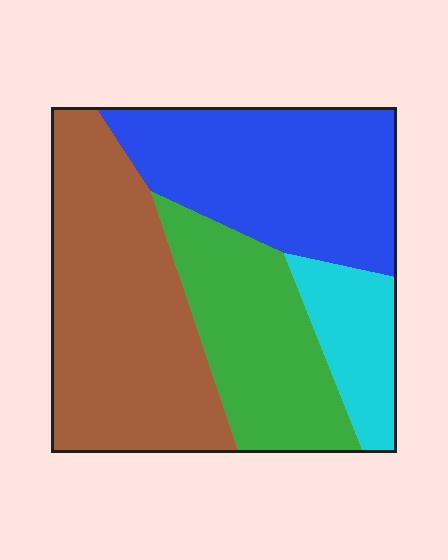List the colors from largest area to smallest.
From largest to smallest: brown, blue, green, cyan.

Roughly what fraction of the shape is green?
Green takes up between a sixth and a third of the shape.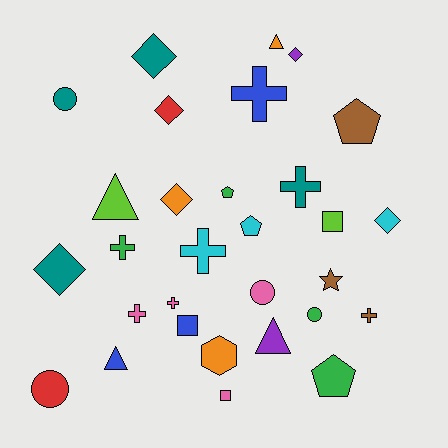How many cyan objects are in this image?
There are 3 cyan objects.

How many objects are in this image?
There are 30 objects.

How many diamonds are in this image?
There are 6 diamonds.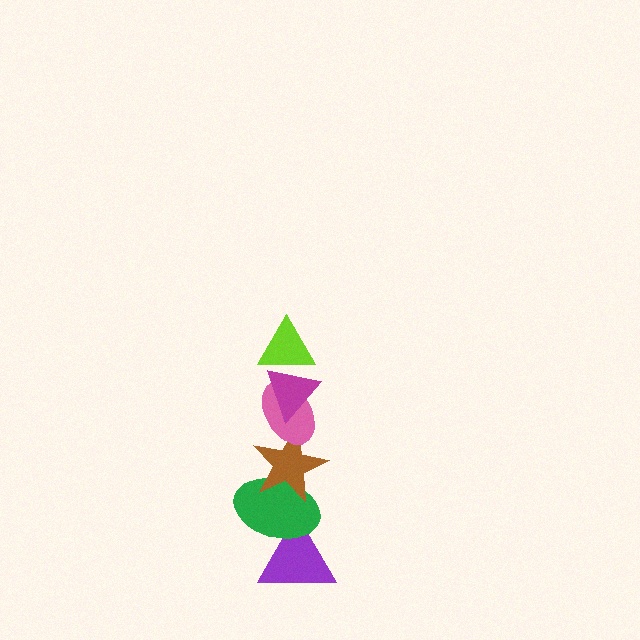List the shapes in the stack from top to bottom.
From top to bottom: the lime triangle, the magenta triangle, the pink ellipse, the brown star, the green ellipse, the purple triangle.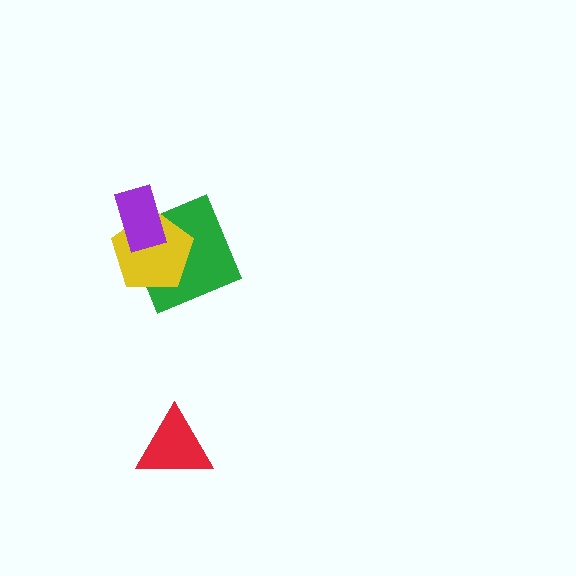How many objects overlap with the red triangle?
0 objects overlap with the red triangle.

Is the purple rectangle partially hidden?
No, no other shape covers it.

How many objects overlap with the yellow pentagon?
2 objects overlap with the yellow pentagon.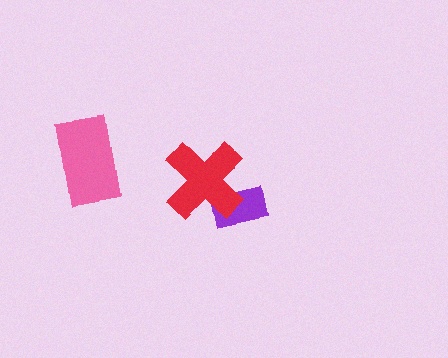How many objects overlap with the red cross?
1 object overlaps with the red cross.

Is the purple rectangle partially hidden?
Yes, it is partially covered by another shape.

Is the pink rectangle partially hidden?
No, no other shape covers it.